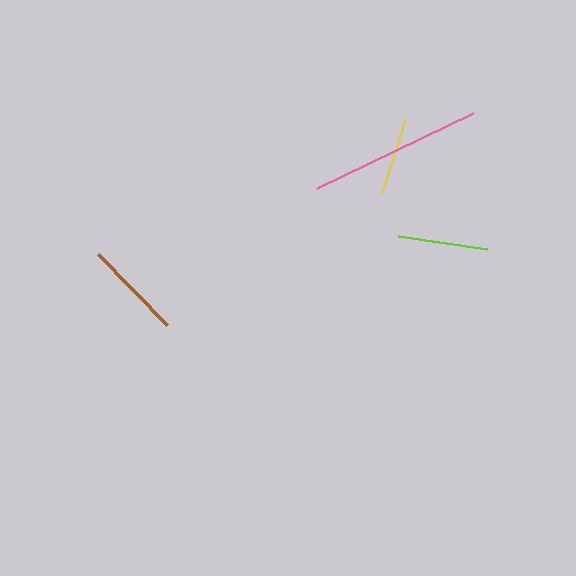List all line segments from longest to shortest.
From longest to shortest: pink, brown, lime, yellow.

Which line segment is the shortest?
The yellow line is the shortest at approximately 78 pixels.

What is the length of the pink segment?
The pink segment is approximately 172 pixels long.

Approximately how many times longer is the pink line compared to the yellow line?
The pink line is approximately 2.2 times the length of the yellow line.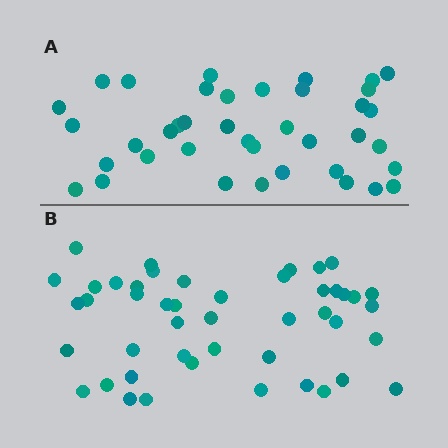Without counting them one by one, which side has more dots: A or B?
Region B (the bottom region) has more dots.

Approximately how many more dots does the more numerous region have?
Region B has roughly 8 or so more dots than region A.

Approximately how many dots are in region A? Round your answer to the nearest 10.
About 40 dots. (The exact count is 39, which rounds to 40.)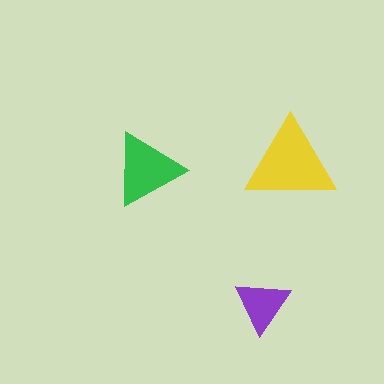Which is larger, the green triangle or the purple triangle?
The green one.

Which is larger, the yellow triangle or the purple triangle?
The yellow one.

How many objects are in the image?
There are 3 objects in the image.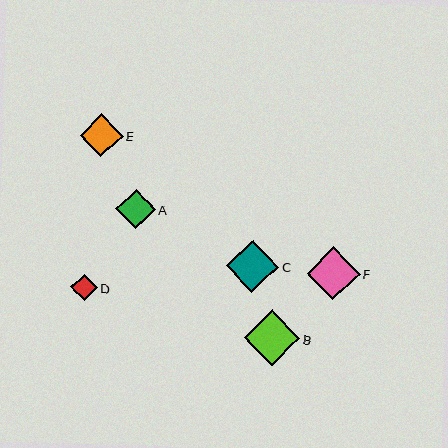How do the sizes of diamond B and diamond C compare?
Diamond B and diamond C are approximately the same size.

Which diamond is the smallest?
Diamond D is the smallest with a size of approximately 26 pixels.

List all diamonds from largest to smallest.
From largest to smallest: B, F, C, E, A, D.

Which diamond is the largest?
Diamond B is the largest with a size of approximately 56 pixels.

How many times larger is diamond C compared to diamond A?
Diamond C is approximately 1.3 times the size of diamond A.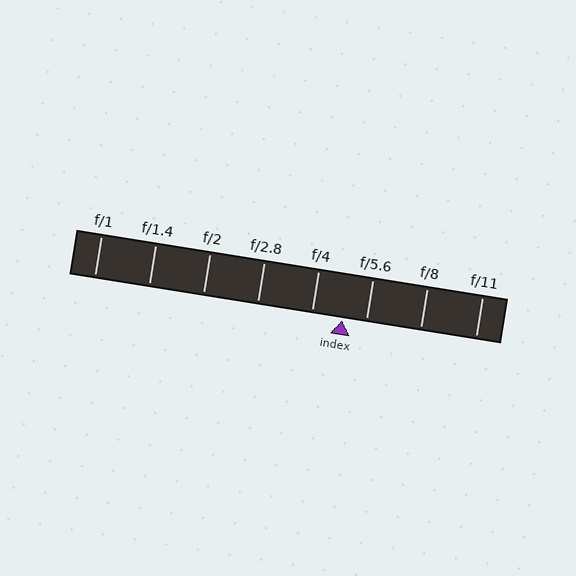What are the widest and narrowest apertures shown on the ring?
The widest aperture shown is f/1 and the narrowest is f/11.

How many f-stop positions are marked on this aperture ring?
There are 8 f-stop positions marked.